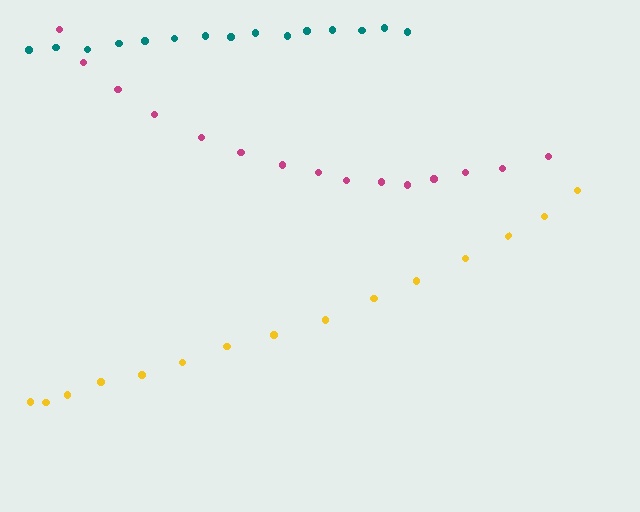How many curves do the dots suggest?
There are 3 distinct paths.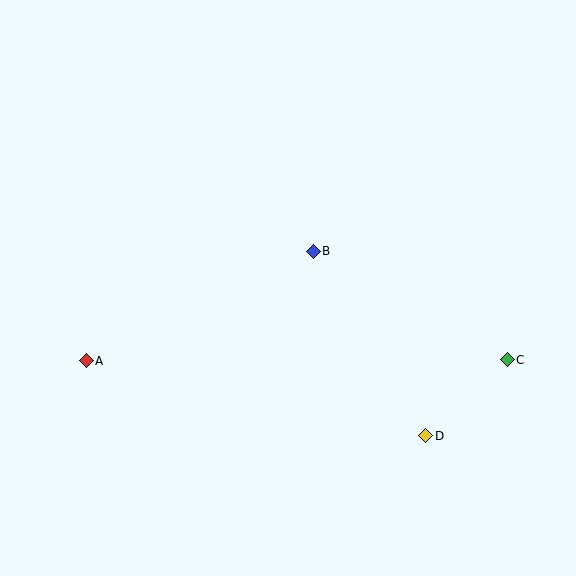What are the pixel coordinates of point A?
Point A is at (86, 361).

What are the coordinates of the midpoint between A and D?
The midpoint between A and D is at (256, 398).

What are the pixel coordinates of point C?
Point C is at (507, 360).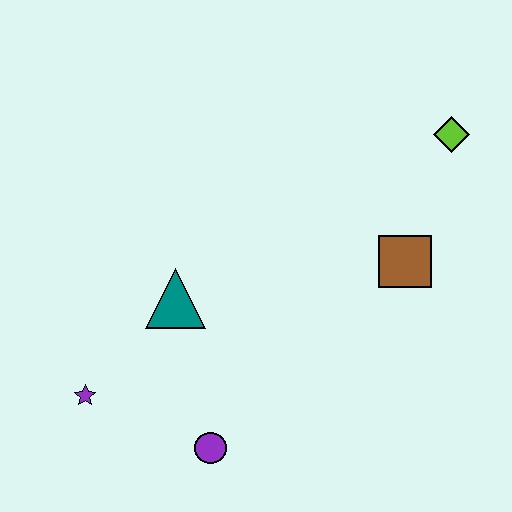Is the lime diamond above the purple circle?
Yes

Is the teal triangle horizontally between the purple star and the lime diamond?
Yes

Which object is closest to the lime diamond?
The brown square is closest to the lime diamond.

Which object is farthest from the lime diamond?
The purple star is farthest from the lime diamond.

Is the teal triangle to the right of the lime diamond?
No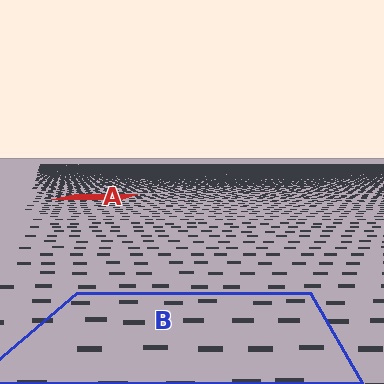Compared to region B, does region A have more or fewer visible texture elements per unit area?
Region A has more texture elements per unit area — they are packed more densely because it is farther away.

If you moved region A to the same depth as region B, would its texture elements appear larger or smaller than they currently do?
They would appear larger. At a closer depth, the same texture elements are projected at a bigger on-screen size.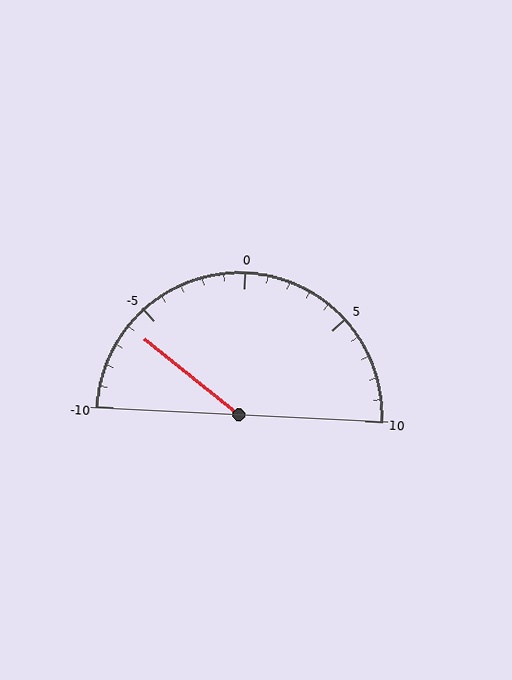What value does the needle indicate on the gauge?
The needle indicates approximately -6.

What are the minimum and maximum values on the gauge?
The gauge ranges from -10 to 10.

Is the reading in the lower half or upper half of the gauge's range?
The reading is in the lower half of the range (-10 to 10).